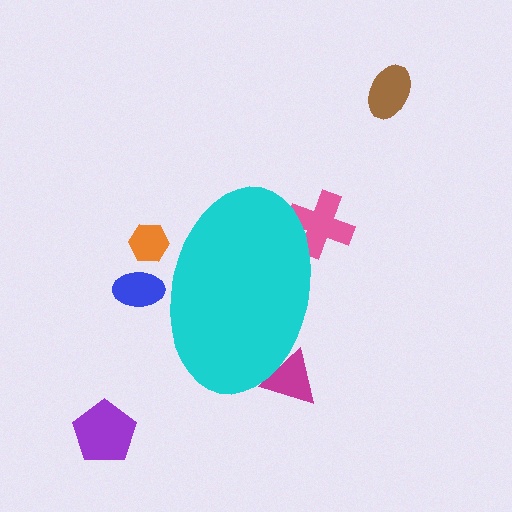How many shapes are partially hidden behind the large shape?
4 shapes are partially hidden.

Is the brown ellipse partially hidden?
No, the brown ellipse is fully visible.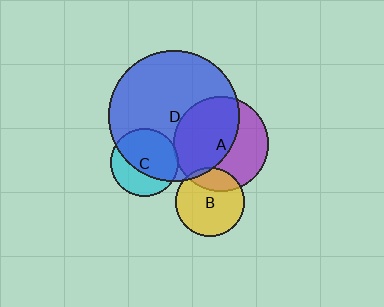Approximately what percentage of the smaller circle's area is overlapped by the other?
Approximately 25%.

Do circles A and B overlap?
Yes.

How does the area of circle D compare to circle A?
Approximately 1.9 times.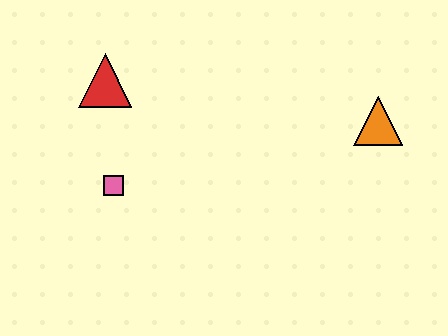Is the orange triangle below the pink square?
No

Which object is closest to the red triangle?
The pink square is closest to the red triangle.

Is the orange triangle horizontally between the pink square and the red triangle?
No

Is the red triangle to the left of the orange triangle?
Yes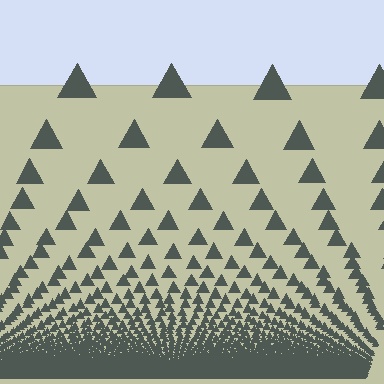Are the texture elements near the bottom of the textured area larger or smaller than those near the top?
Smaller. The gradient is inverted — elements near the bottom are smaller and denser.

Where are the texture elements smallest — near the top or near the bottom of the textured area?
Near the bottom.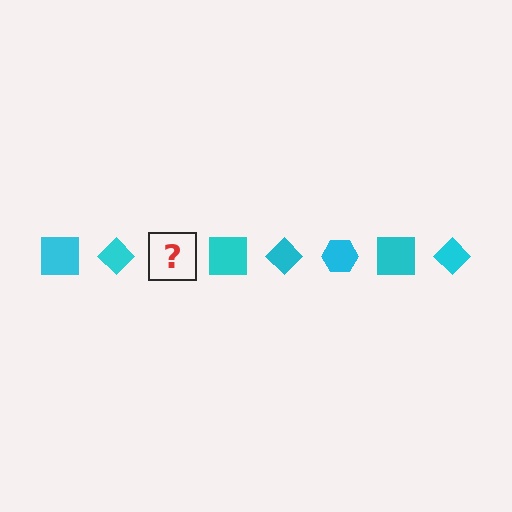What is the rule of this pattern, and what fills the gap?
The rule is that the pattern cycles through square, diamond, hexagon shapes in cyan. The gap should be filled with a cyan hexagon.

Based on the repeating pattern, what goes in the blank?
The blank should be a cyan hexagon.